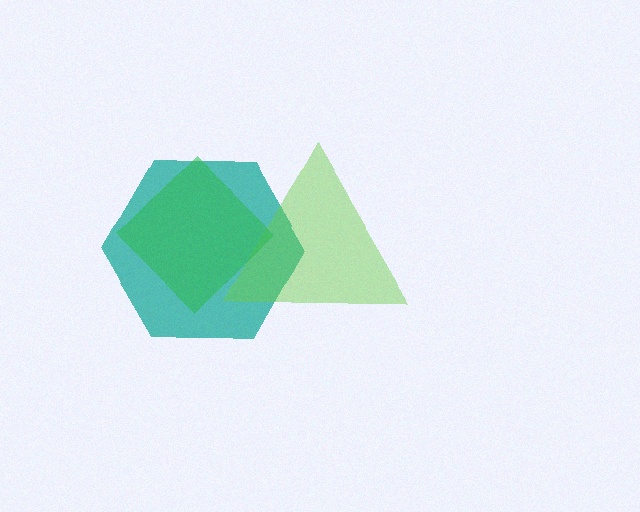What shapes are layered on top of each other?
The layered shapes are: a teal hexagon, a lime triangle, a green diamond.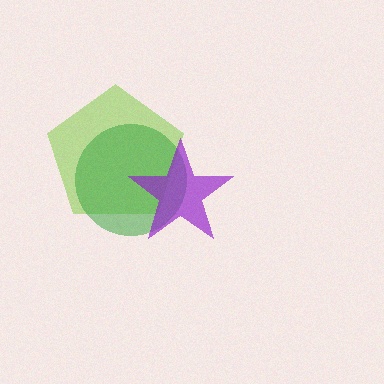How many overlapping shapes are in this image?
There are 3 overlapping shapes in the image.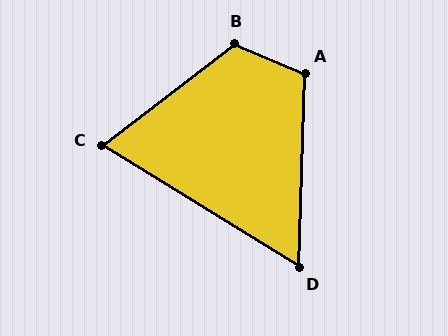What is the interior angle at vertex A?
Approximately 111 degrees (obtuse).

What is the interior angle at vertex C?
Approximately 69 degrees (acute).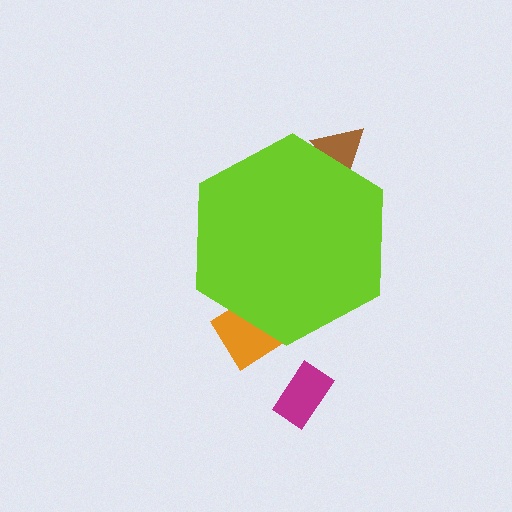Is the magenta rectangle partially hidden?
No, the magenta rectangle is fully visible.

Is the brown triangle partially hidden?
Yes, the brown triangle is partially hidden behind the lime hexagon.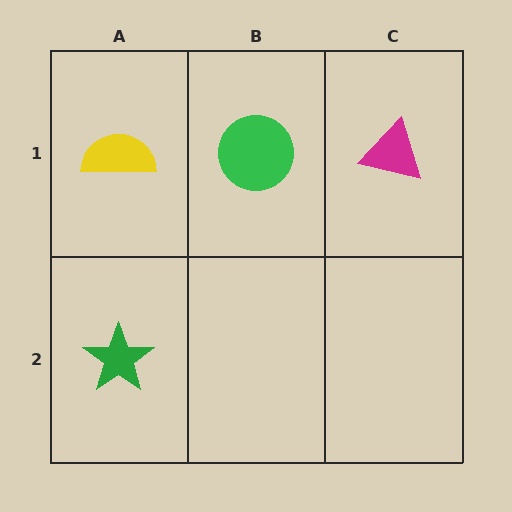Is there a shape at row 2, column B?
No, that cell is empty.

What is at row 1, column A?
A yellow semicircle.